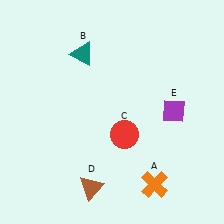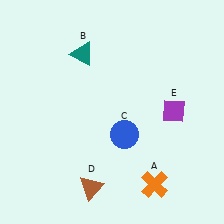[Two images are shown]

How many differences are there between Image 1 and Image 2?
There is 1 difference between the two images.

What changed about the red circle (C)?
In Image 1, C is red. In Image 2, it changed to blue.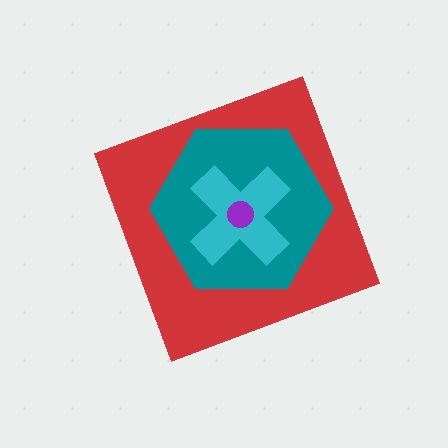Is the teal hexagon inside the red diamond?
Yes.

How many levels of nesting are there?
4.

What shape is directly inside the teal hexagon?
The cyan cross.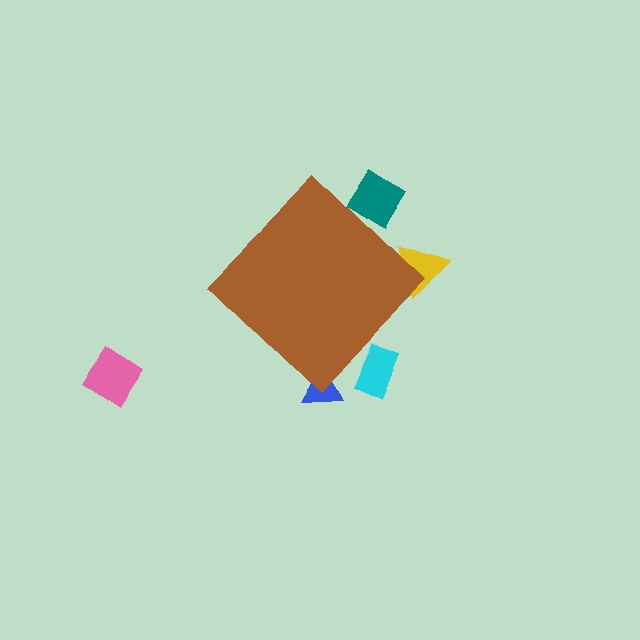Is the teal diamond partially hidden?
Yes, the teal diamond is partially hidden behind the brown diamond.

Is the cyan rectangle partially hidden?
Yes, the cyan rectangle is partially hidden behind the brown diamond.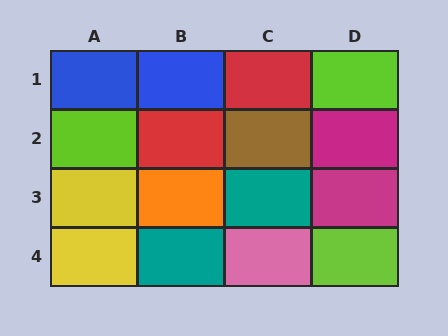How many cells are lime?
3 cells are lime.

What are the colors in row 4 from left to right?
Yellow, teal, pink, lime.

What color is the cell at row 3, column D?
Magenta.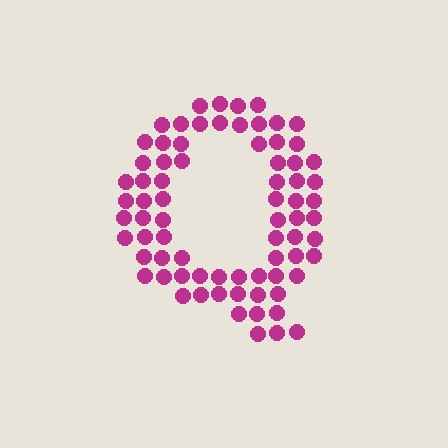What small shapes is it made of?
It is made of small circles.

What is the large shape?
The large shape is the letter Q.